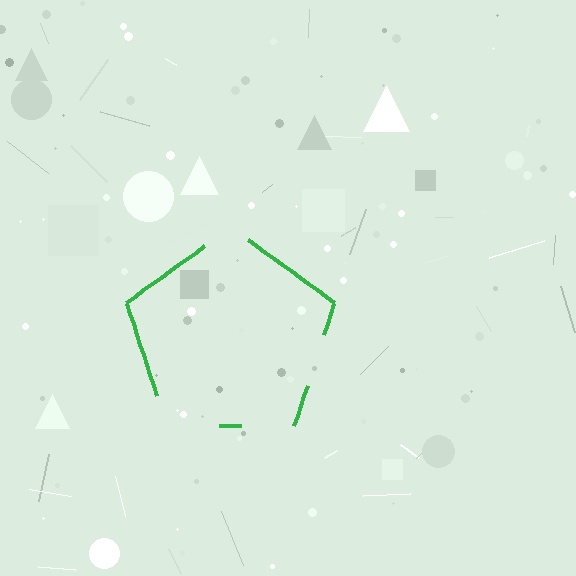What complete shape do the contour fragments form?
The contour fragments form a pentagon.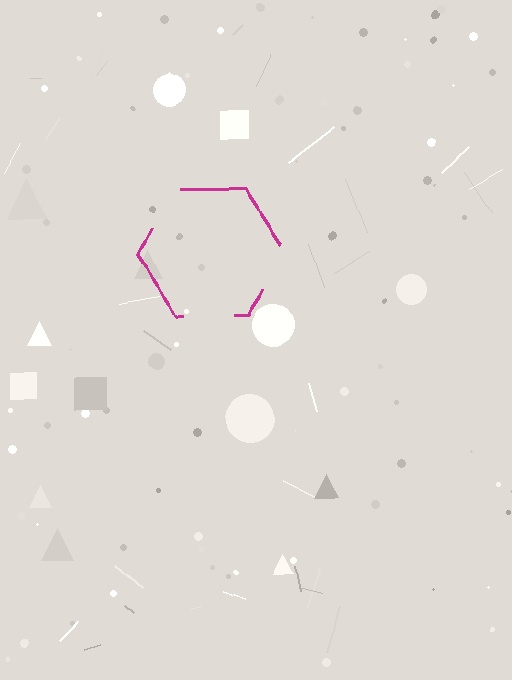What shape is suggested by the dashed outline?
The dashed outline suggests a hexagon.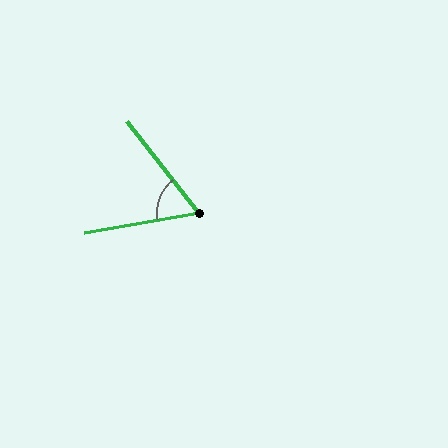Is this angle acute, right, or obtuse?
It is acute.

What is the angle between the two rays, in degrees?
Approximately 62 degrees.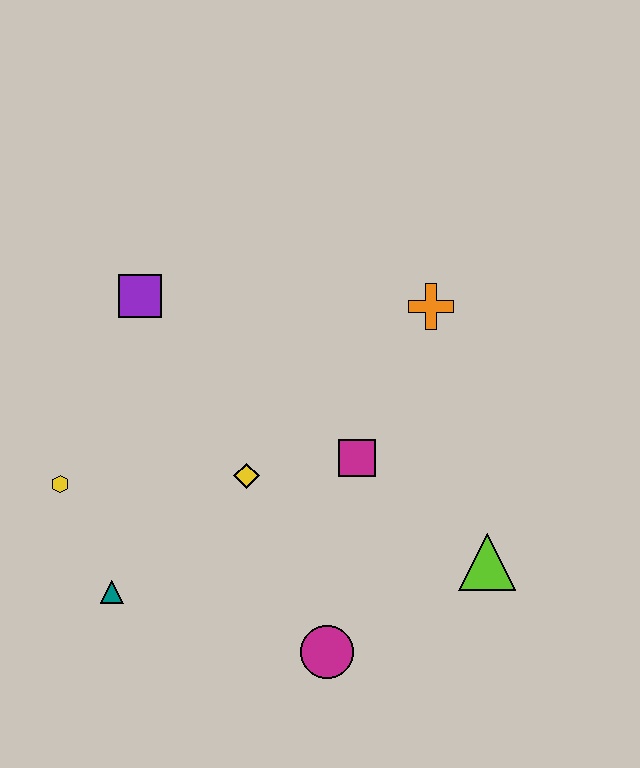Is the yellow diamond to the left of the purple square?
No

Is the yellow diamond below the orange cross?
Yes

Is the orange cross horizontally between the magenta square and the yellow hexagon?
No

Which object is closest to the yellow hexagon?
The teal triangle is closest to the yellow hexagon.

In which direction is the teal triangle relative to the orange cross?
The teal triangle is to the left of the orange cross.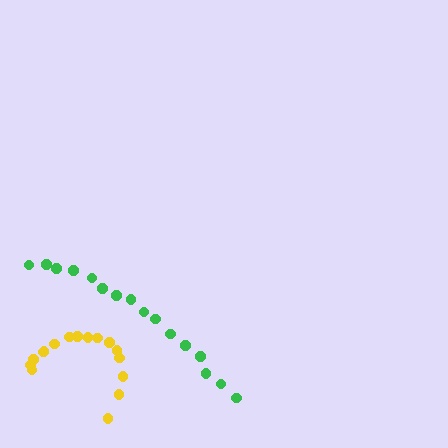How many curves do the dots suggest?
There are 2 distinct paths.